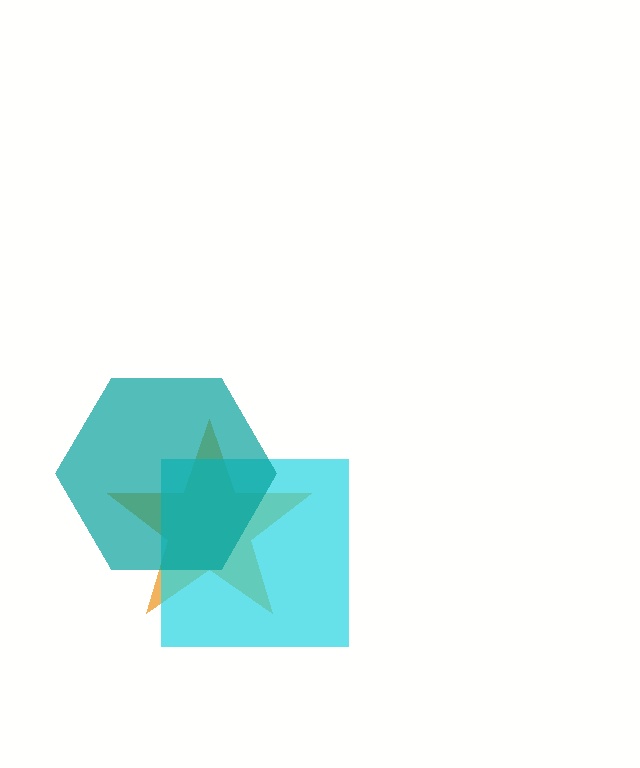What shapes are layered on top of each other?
The layered shapes are: an orange star, a cyan square, a teal hexagon.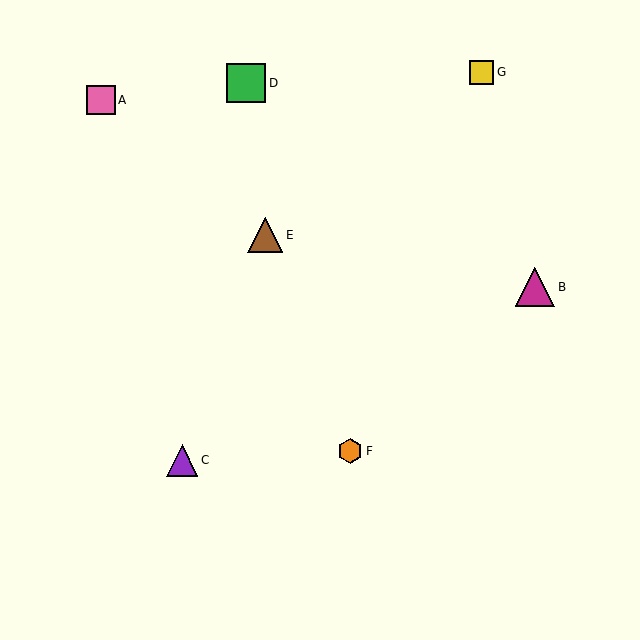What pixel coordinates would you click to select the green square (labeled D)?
Click at (246, 83) to select the green square D.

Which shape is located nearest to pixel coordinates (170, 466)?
The purple triangle (labeled C) at (182, 460) is nearest to that location.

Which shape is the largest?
The magenta triangle (labeled B) is the largest.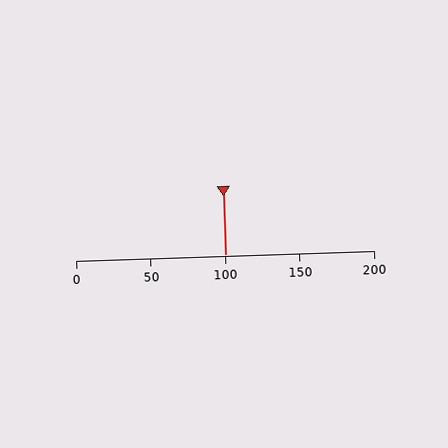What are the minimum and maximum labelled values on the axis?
The axis runs from 0 to 200.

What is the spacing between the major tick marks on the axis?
The major ticks are spaced 50 apart.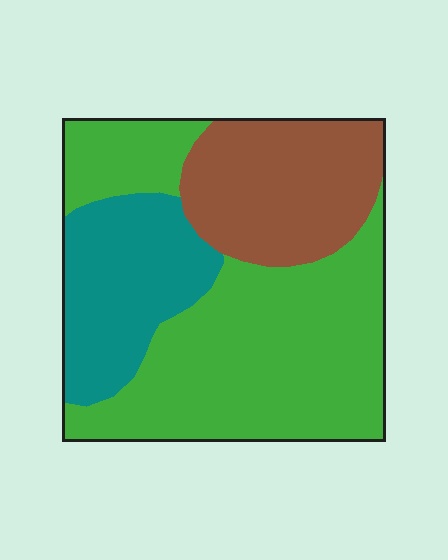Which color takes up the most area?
Green, at roughly 55%.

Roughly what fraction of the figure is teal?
Teal takes up about one fifth (1/5) of the figure.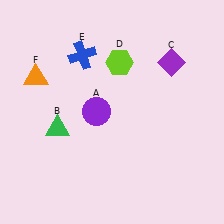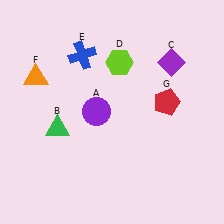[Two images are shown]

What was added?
A red pentagon (G) was added in Image 2.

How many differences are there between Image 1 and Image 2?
There is 1 difference between the two images.